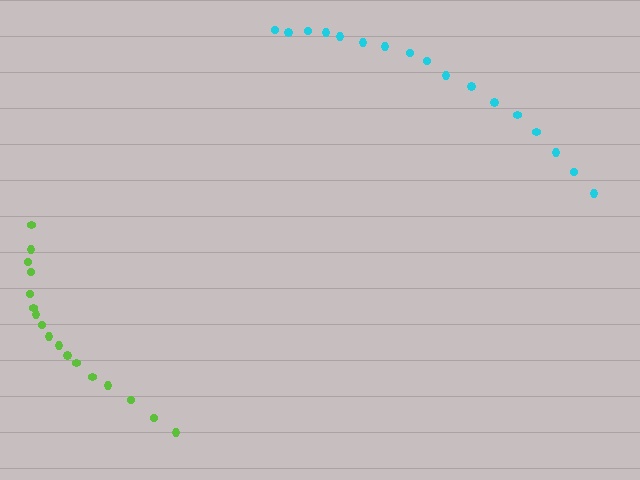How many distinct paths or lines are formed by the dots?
There are 2 distinct paths.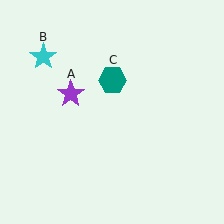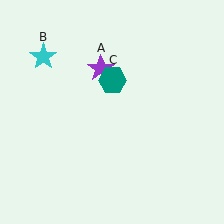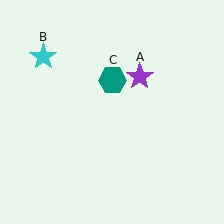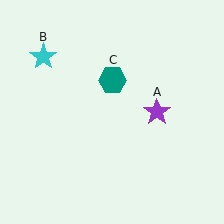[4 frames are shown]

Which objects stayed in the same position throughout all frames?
Cyan star (object B) and teal hexagon (object C) remained stationary.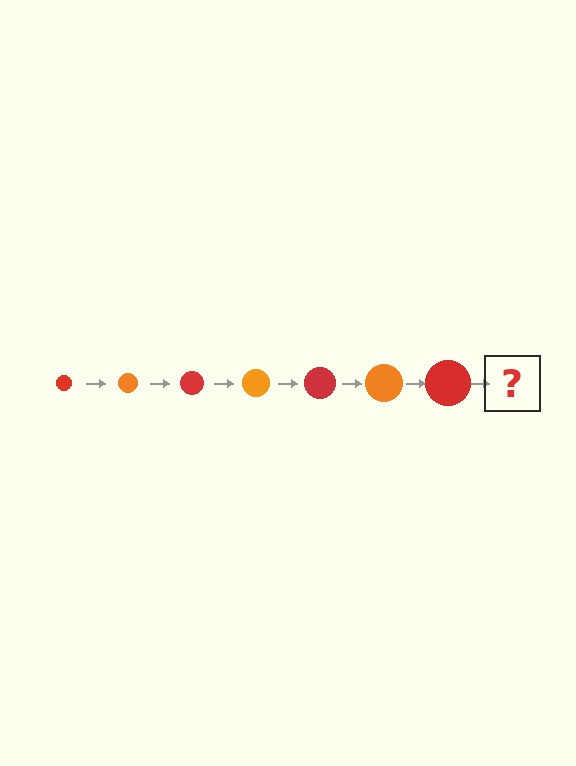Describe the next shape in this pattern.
It should be an orange circle, larger than the previous one.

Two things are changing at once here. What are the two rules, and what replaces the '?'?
The two rules are that the circle grows larger each step and the color cycles through red and orange. The '?' should be an orange circle, larger than the previous one.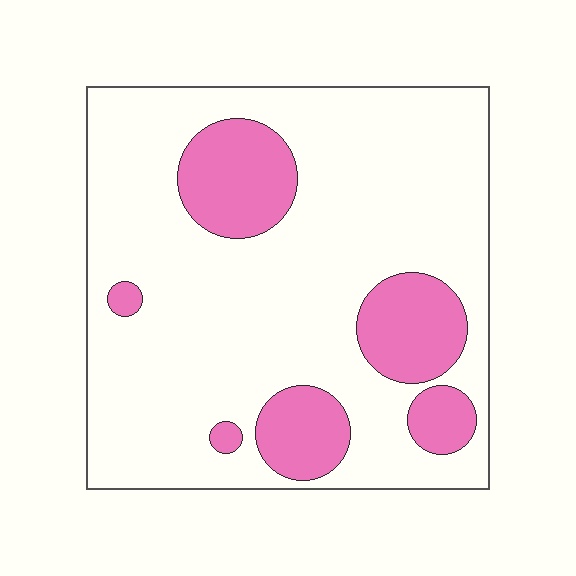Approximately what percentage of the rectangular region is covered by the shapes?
Approximately 20%.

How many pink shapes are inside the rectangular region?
6.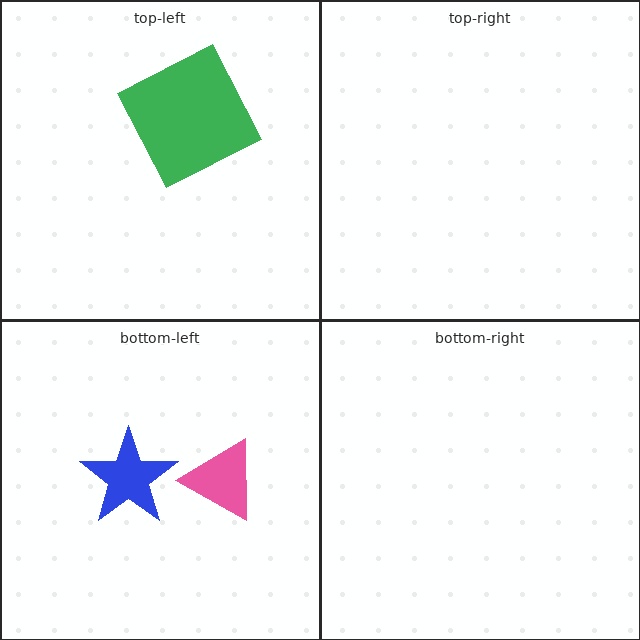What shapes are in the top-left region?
The green square.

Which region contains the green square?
The top-left region.